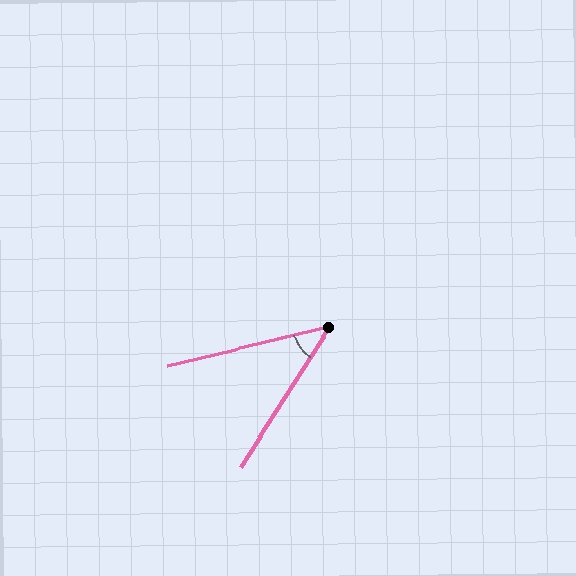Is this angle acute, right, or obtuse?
It is acute.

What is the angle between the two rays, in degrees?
Approximately 44 degrees.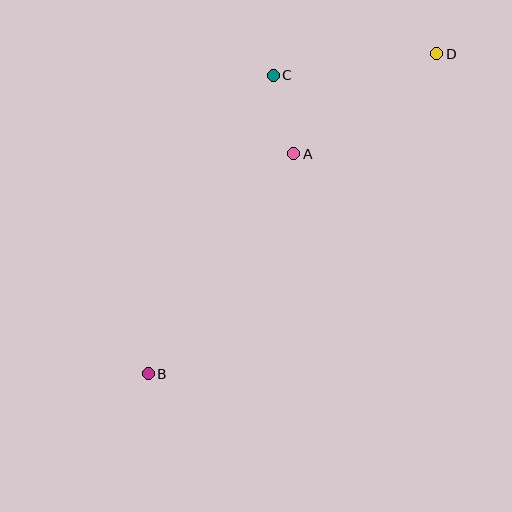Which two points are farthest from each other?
Points B and D are farthest from each other.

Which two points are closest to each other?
Points A and C are closest to each other.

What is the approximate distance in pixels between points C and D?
The distance between C and D is approximately 165 pixels.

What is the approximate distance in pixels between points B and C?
The distance between B and C is approximately 324 pixels.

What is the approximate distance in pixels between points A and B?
The distance between A and B is approximately 264 pixels.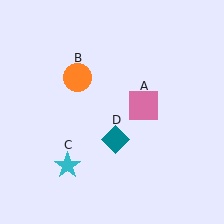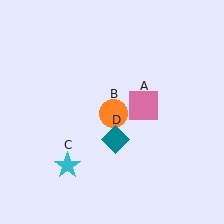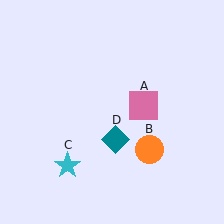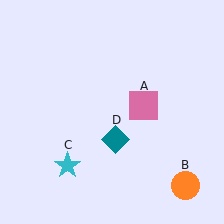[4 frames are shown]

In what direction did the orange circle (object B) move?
The orange circle (object B) moved down and to the right.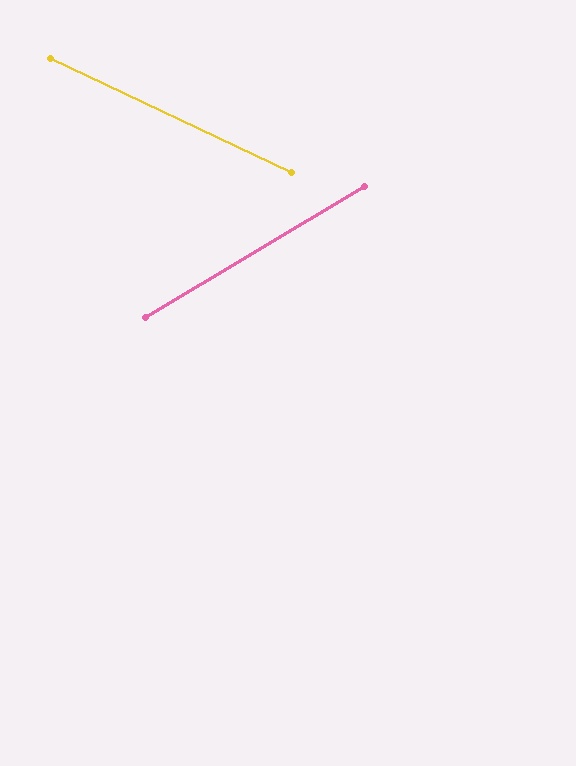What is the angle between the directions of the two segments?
Approximately 56 degrees.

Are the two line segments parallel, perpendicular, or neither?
Neither parallel nor perpendicular — they differ by about 56°.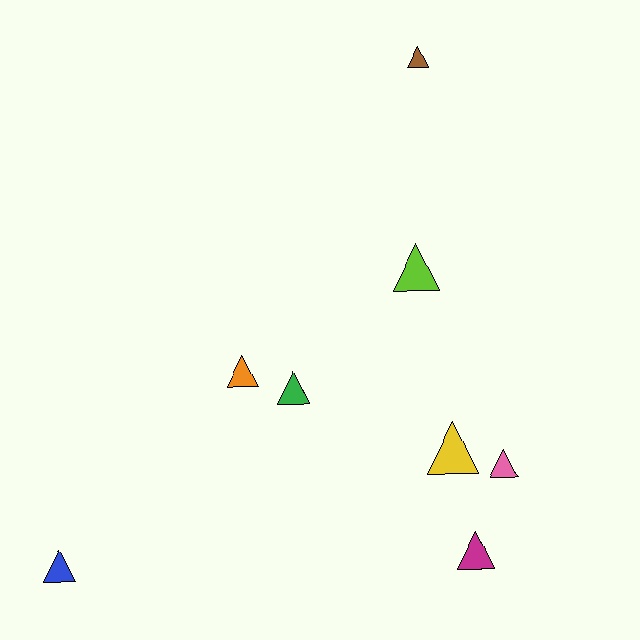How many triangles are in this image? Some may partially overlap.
There are 8 triangles.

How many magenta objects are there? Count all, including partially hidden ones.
There is 1 magenta object.